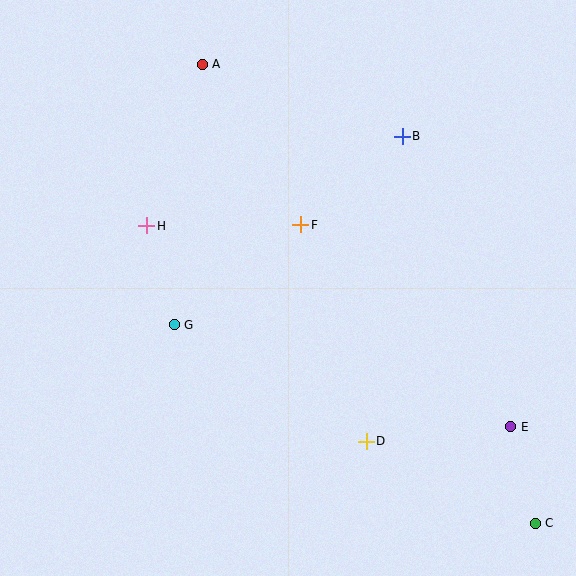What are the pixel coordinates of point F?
Point F is at (301, 225).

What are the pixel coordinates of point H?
Point H is at (147, 226).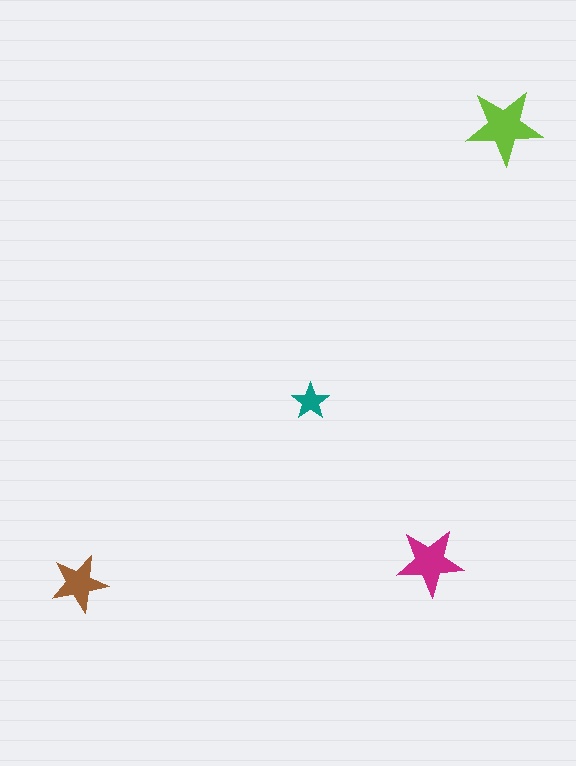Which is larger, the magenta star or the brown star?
The magenta one.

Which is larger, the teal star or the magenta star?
The magenta one.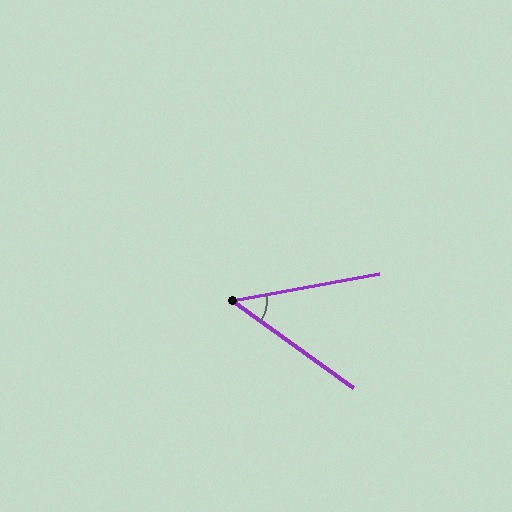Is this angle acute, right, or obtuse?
It is acute.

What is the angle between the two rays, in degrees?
Approximately 46 degrees.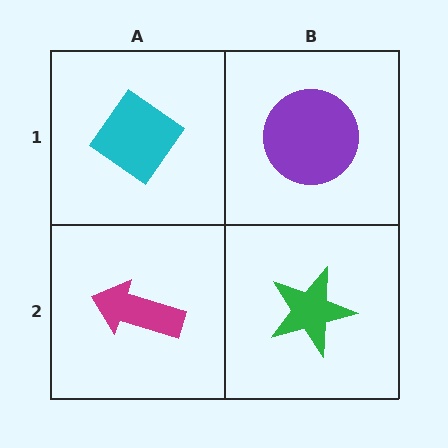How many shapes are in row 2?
2 shapes.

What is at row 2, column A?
A magenta arrow.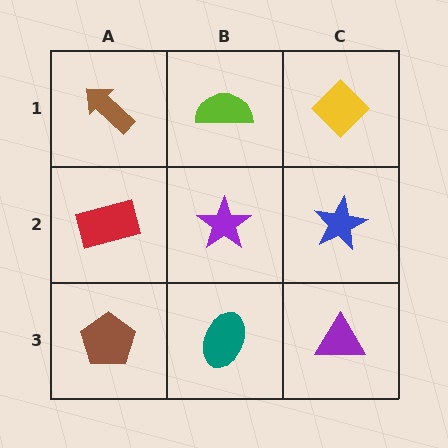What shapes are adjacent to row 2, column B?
A lime semicircle (row 1, column B), a teal ellipse (row 3, column B), a red rectangle (row 2, column A), a blue star (row 2, column C).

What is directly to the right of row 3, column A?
A teal ellipse.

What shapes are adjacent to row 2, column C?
A yellow diamond (row 1, column C), a purple triangle (row 3, column C), a purple star (row 2, column B).